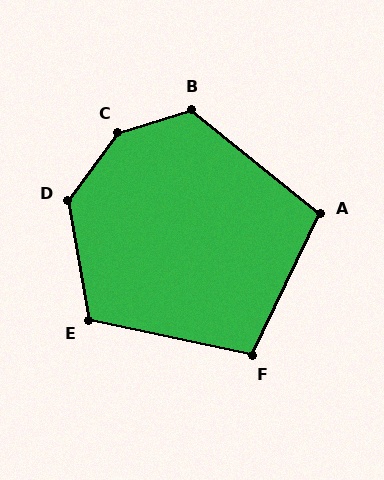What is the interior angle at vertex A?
Approximately 104 degrees (obtuse).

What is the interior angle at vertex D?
Approximately 133 degrees (obtuse).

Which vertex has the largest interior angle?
C, at approximately 144 degrees.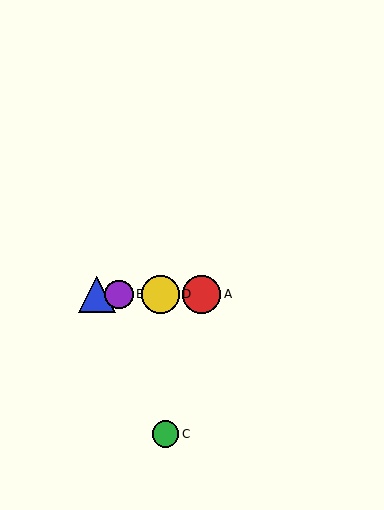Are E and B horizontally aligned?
Yes, both are at y≈294.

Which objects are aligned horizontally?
Objects A, B, D, E are aligned horizontally.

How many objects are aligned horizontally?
4 objects (A, B, D, E) are aligned horizontally.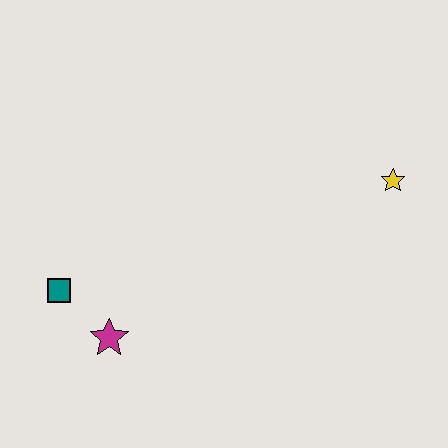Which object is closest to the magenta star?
The teal square is closest to the magenta star.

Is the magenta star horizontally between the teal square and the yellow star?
Yes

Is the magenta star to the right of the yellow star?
No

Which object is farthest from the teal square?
The yellow star is farthest from the teal square.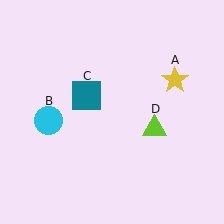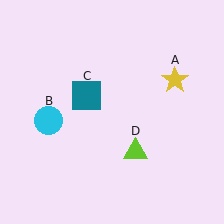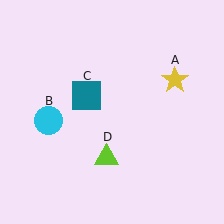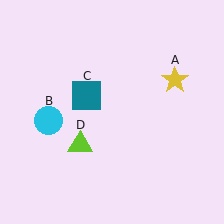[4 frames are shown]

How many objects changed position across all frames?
1 object changed position: lime triangle (object D).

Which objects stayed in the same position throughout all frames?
Yellow star (object A) and cyan circle (object B) and teal square (object C) remained stationary.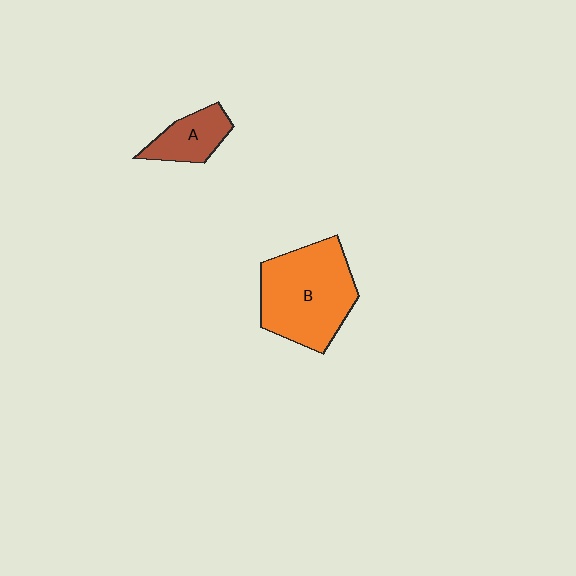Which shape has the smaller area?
Shape A (brown).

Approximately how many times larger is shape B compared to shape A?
Approximately 2.4 times.